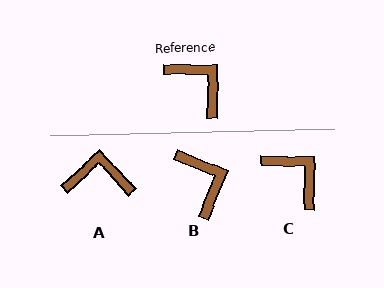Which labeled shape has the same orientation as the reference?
C.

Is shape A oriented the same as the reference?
No, it is off by about 43 degrees.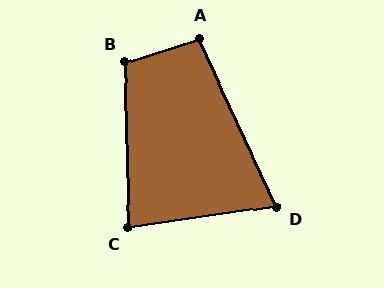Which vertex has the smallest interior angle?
D, at approximately 73 degrees.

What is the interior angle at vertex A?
Approximately 97 degrees (obtuse).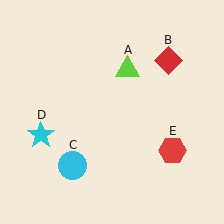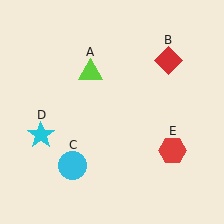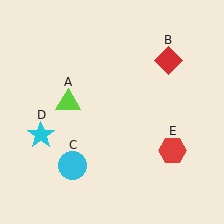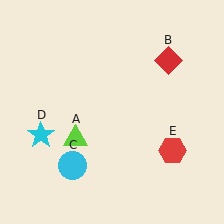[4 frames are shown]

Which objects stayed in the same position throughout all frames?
Red diamond (object B) and cyan circle (object C) and cyan star (object D) and red hexagon (object E) remained stationary.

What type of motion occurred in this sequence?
The lime triangle (object A) rotated counterclockwise around the center of the scene.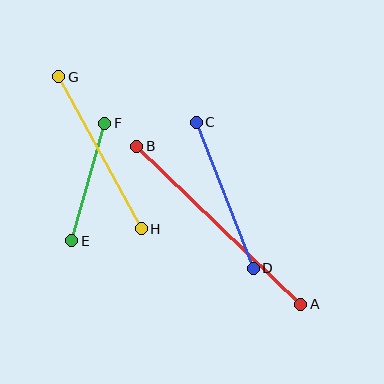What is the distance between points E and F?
The distance is approximately 122 pixels.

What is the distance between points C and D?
The distance is approximately 156 pixels.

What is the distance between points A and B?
The distance is approximately 228 pixels.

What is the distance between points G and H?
The distance is approximately 173 pixels.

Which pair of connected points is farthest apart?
Points A and B are farthest apart.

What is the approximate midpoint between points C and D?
The midpoint is at approximately (225, 195) pixels.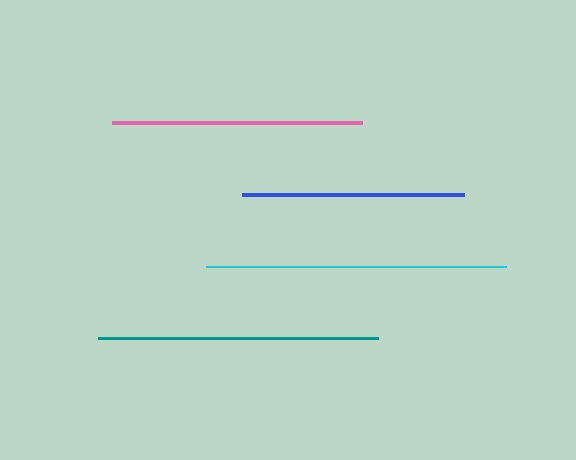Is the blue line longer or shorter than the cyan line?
The cyan line is longer than the blue line.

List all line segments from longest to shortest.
From longest to shortest: cyan, teal, pink, blue.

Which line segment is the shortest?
The blue line is the shortest at approximately 222 pixels.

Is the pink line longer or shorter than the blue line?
The pink line is longer than the blue line.